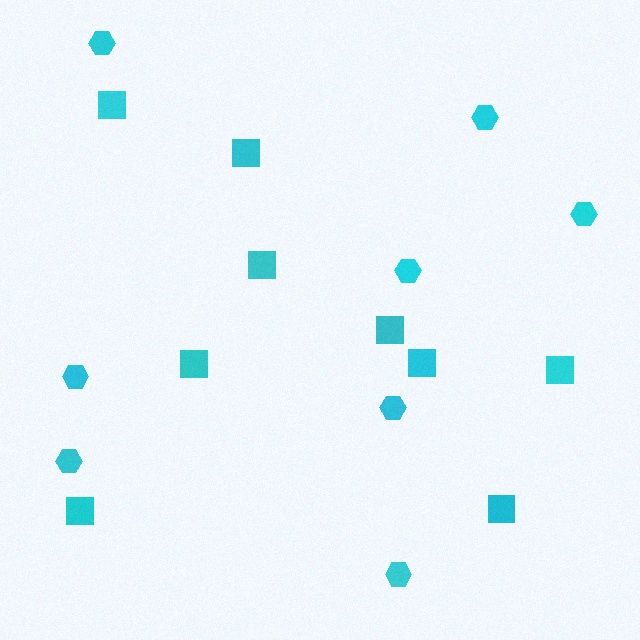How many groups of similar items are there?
There are 2 groups: one group of squares (9) and one group of hexagons (8).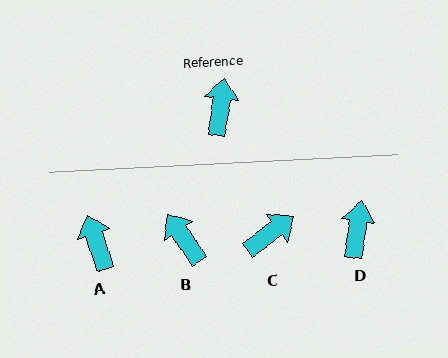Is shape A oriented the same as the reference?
No, it is off by about 27 degrees.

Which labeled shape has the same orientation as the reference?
D.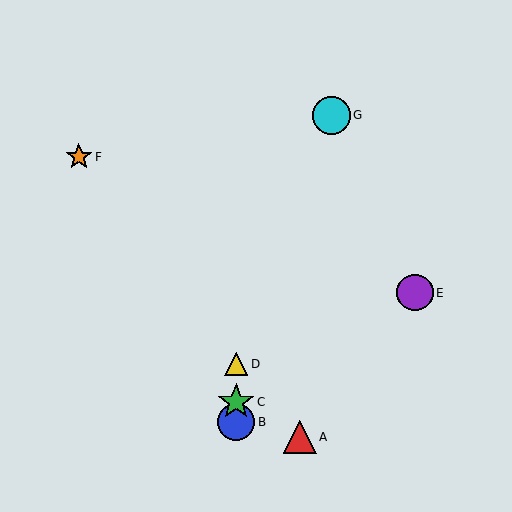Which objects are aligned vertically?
Objects B, C, D are aligned vertically.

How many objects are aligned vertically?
3 objects (B, C, D) are aligned vertically.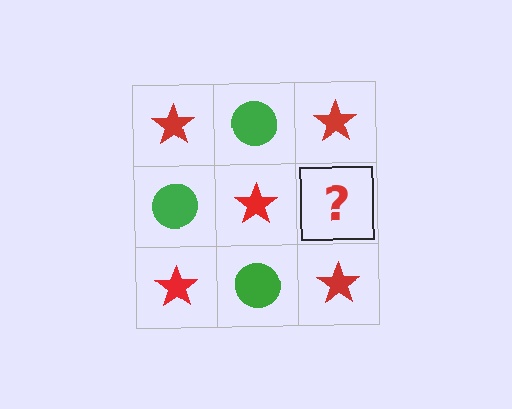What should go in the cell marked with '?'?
The missing cell should contain a green circle.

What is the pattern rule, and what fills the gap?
The rule is that it alternates red star and green circle in a checkerboard pattern. The gap should be filled with a green circle.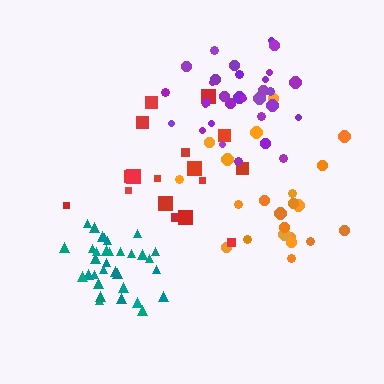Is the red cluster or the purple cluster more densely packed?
Purple.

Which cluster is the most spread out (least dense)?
Red.